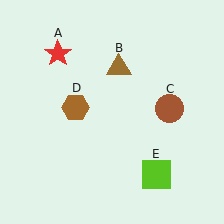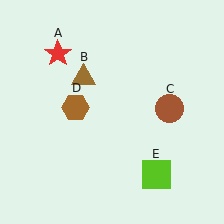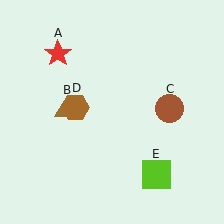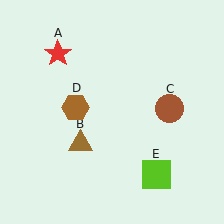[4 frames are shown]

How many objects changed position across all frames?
1 object changed position: brown triangle (object B).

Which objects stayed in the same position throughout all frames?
Red star (object A) and brown circle (object C) and brown hexagon (object D) and lime square (object E) remained stationary.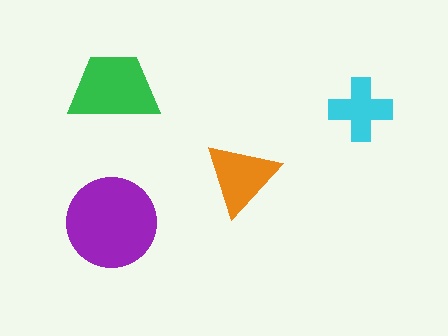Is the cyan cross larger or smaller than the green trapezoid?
Smaller.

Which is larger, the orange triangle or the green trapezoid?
The green trapezoid.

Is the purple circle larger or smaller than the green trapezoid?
Larger.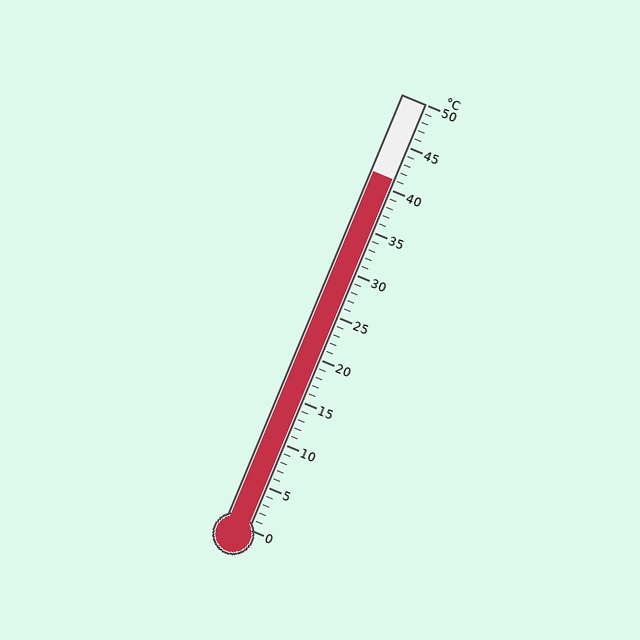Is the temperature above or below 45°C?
The temperature is below 45°C.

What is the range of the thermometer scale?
The thermometer scale ranges from 0°C to 50°C.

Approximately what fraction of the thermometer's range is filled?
The thermometer is filled to approximately 80% of its range.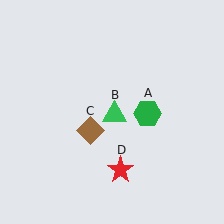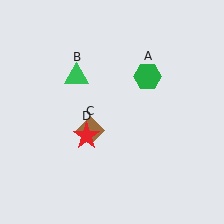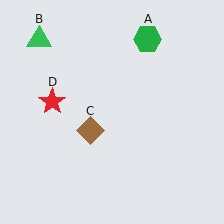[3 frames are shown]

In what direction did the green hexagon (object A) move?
The green hexagon (object A) moved up.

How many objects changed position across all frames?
3 objects changed position: green hexagon (object A), green triangle (object B), red star (object D).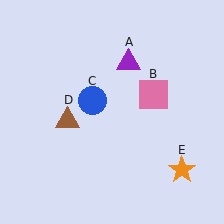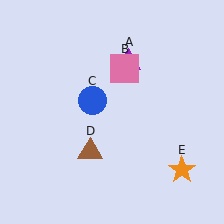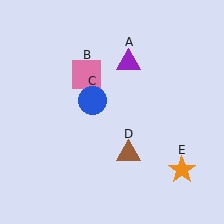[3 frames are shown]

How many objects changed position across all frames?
2 objects changed position: pink square (object B), brown triangle (object D).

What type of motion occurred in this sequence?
The pink square (object B), brown triangle (object D) rotated counterclockwise around the center of the scene.